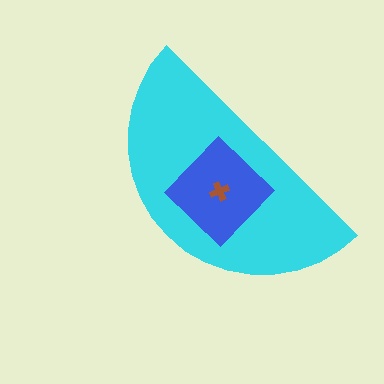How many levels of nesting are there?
3.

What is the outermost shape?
The cyan semicircle.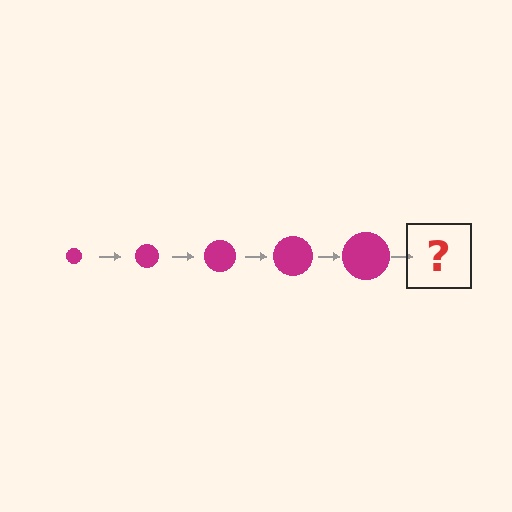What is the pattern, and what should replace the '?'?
The pattern is that the circle gets progressively larger each step. The '?' should be a magenta circle, larger than the previous one.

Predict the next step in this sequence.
The next step is a magenta circle, larger than the previous one.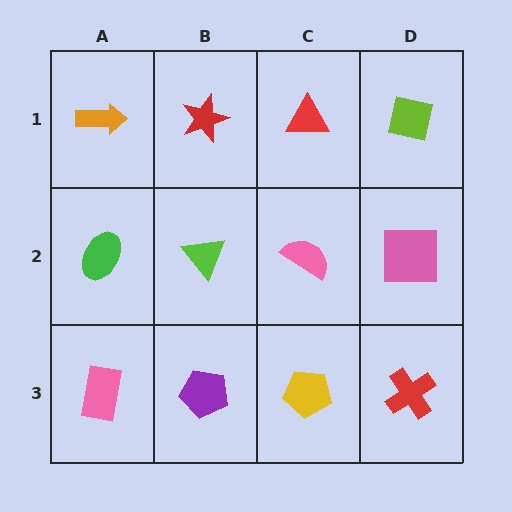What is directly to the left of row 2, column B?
A green ellipse.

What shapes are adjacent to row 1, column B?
A lime triangle (row 2, column B), an orange arrow (row 1, column A), a red triangle (row 1, column C).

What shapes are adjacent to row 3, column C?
A pink semicircle (row 2, column C), a purple pentagon (row 3, column B), a red cross (row 3, column D).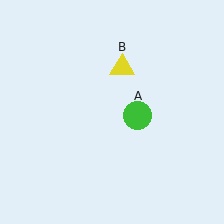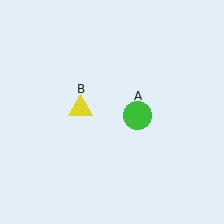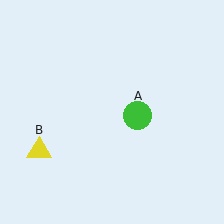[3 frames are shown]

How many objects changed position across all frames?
1 object changed position: yellow triangle (object B).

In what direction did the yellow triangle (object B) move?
The yellow triangle (object B) moved down and to the left.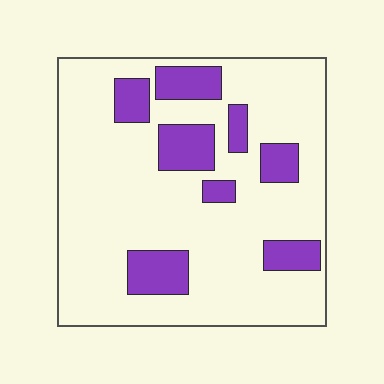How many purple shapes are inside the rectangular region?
8.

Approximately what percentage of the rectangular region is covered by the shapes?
Approximately 20%.